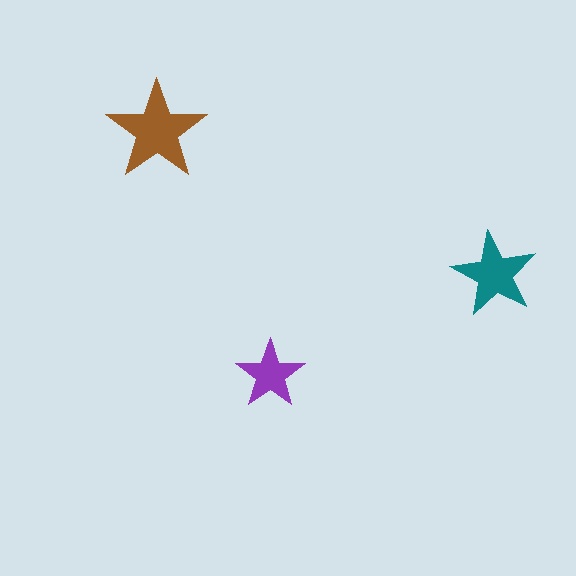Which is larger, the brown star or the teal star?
The brown one.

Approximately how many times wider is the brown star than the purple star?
About 1.5 times wider.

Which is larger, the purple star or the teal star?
The teal one.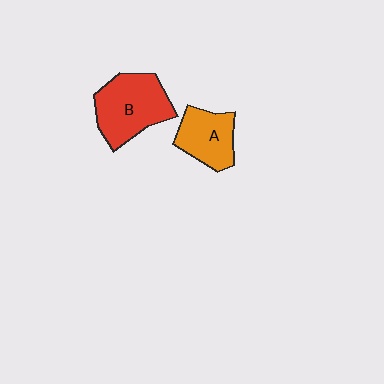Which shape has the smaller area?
Shape A (orange).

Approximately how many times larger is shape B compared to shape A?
Approximately 1.4 times.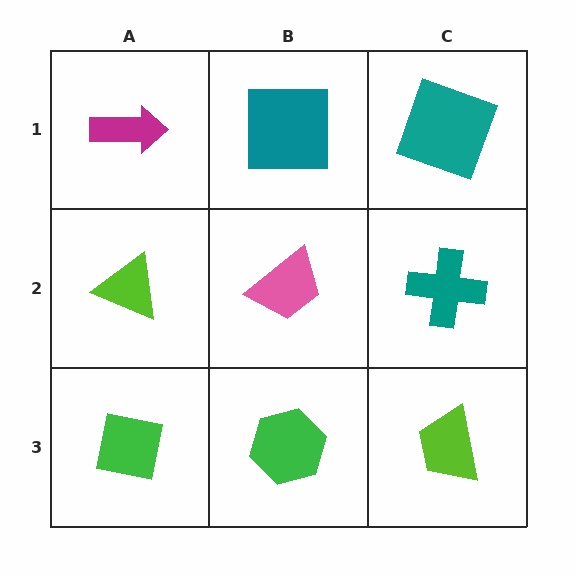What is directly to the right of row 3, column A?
A green hexagon.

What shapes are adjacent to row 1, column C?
A teal cross (row 2, column C), a teal square (row 1, column B).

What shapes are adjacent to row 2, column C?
A teal square (row 1, column C), a lime trapezoid (row 3, column C), a pink trapezoid (row 2, column B).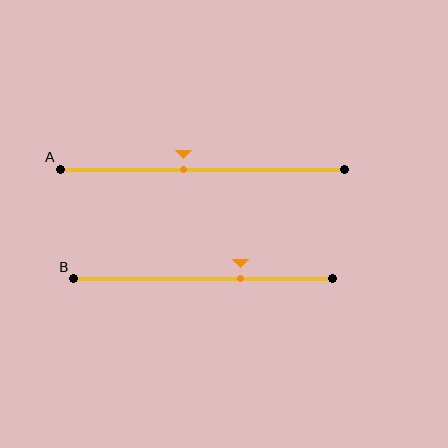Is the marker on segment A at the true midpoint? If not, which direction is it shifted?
No, the marker on segment A is shifted to the left by about 7% of the segment length.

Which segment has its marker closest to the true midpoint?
Segment A has its marker closest to the true midpoint.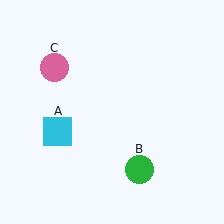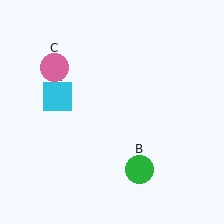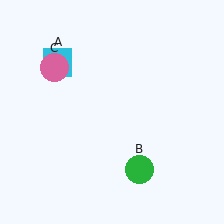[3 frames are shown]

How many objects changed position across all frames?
1 object changed position: cyan square (object A).